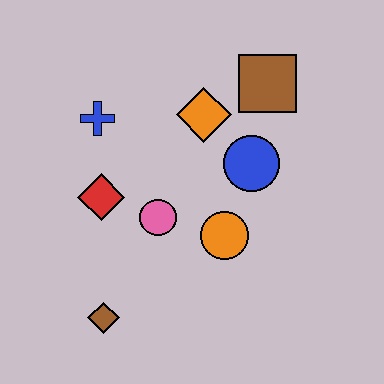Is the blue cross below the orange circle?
No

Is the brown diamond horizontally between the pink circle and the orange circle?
No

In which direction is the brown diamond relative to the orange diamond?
The brown diamond is below the orange diamond.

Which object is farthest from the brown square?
The brown diamond is farthest from the brown square.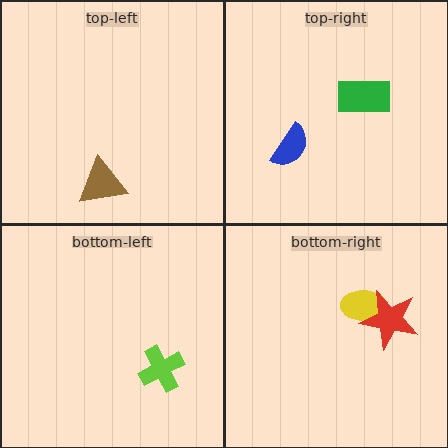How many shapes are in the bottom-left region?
1.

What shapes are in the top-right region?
The green rectangle, the blue semicircle.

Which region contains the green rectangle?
The top-right region.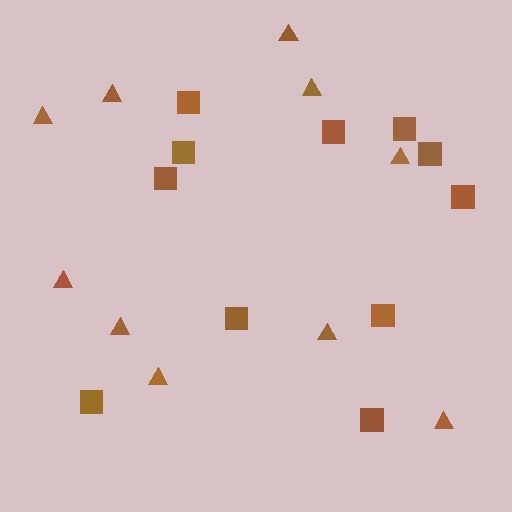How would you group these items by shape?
There are 2 groups: one group of squares (11) and one group of triangles (10).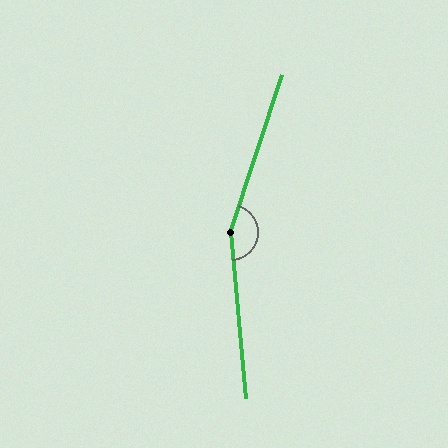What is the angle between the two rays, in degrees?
Approximately 156 degrees.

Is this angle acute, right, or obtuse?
It is obtuse.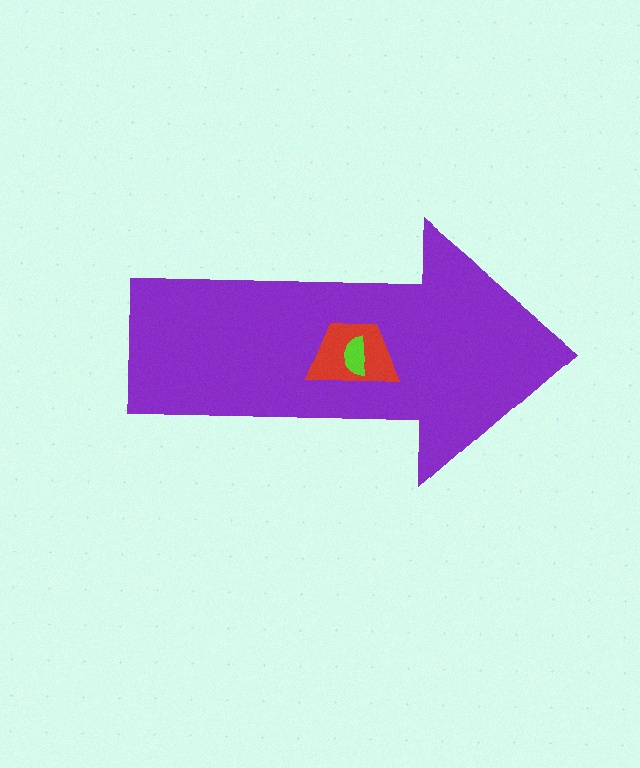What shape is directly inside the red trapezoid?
The lime semicircle.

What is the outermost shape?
The purple arrow.